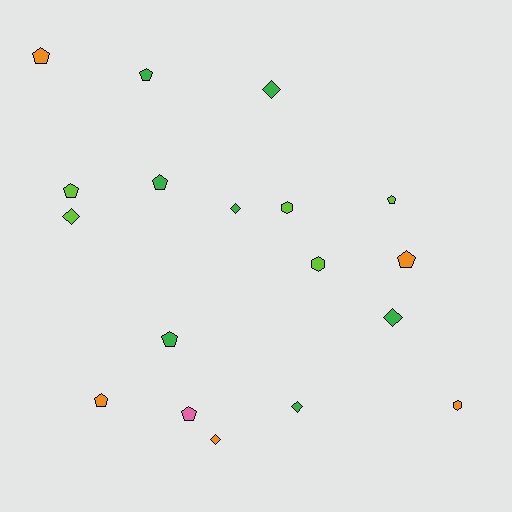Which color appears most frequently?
Green, with 7 objects.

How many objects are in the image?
There are 18 objects.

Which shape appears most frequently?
Pentagon, with 9 objects.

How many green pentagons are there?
There are 3 green pentagons.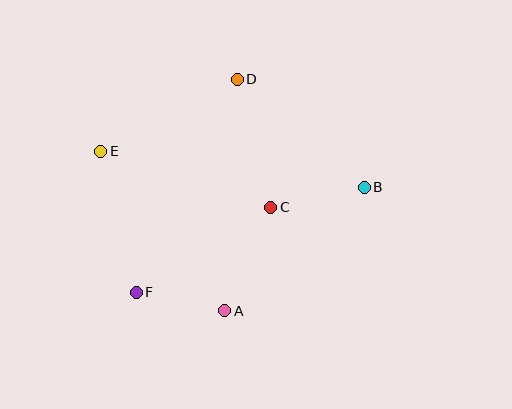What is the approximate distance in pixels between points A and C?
The distance between A and C is approximately 114 pixels.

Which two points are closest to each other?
Points A and F are closest to each other.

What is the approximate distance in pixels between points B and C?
The distance between B and C is approximately 96 pixels.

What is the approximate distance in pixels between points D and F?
The distance between D and F is approximately 236 pixels.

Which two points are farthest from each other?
Points B and E are farthest from each other.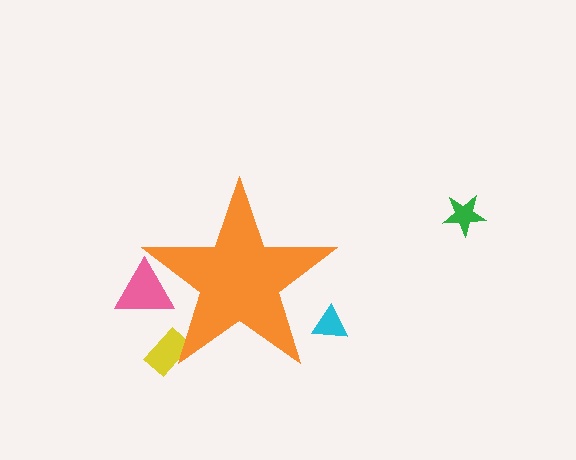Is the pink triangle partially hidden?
Yes, the pink triangle is partially hidden behind the orange star.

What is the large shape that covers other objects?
An orange star.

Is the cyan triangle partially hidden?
Yes, the cyan triangle is partially hidden behind the orange star.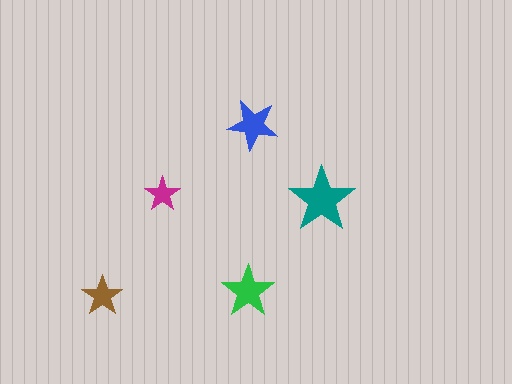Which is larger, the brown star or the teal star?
The teal one.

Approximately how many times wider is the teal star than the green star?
About 1.5 times wider.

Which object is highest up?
The blue star is topmost.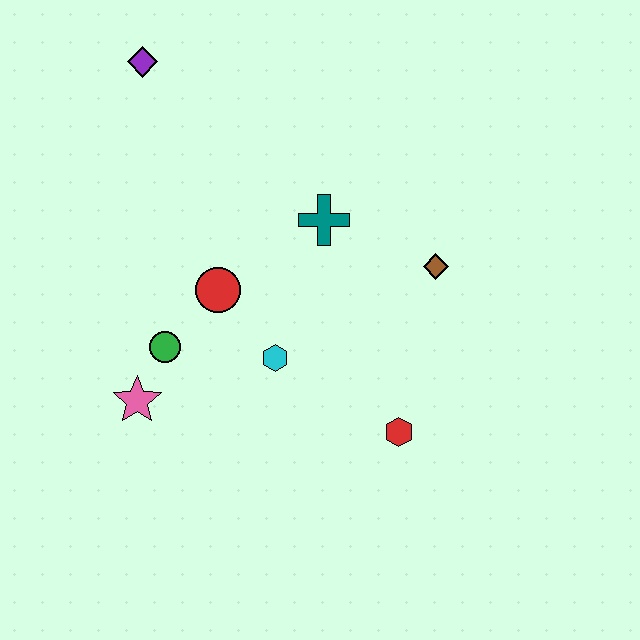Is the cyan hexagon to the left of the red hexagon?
Yes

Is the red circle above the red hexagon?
Yes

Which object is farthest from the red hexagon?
The purple diamond is farthest from the red hexagon.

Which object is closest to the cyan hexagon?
The red circle is closest to the cyan hexagon.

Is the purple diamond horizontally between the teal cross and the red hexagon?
No